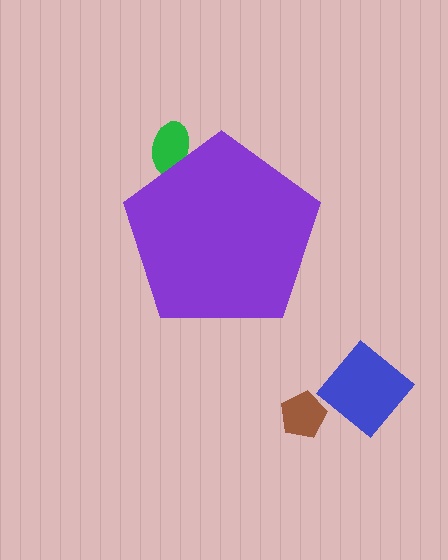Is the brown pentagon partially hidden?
No, the brown pentagon is fully visible.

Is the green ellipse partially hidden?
Yes, the green ellipse is partially hidden behind the purple pentagon.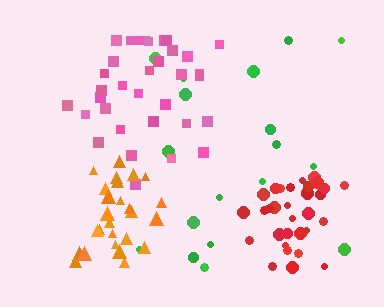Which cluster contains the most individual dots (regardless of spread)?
Pink (35).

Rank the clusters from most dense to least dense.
red, orange, pink, green.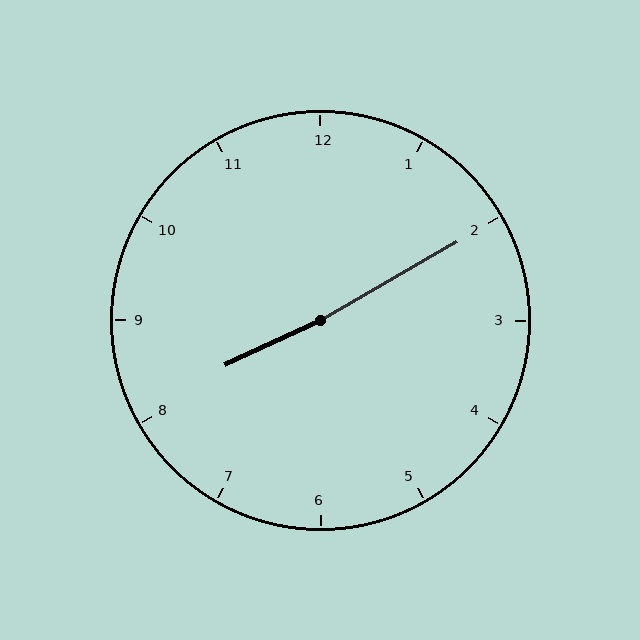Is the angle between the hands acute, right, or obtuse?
It is obtuse.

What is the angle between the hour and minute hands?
Approximately 175 degrees.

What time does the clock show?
8:10.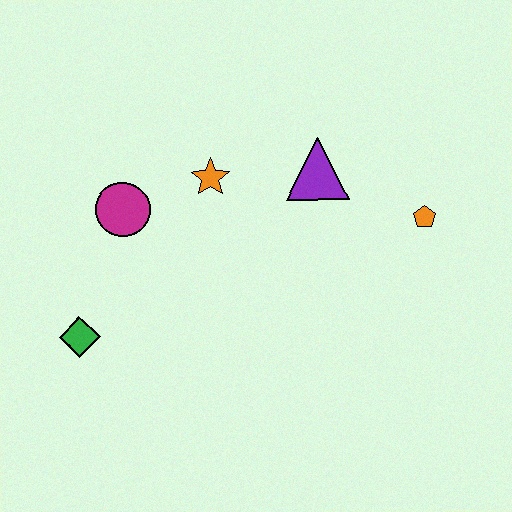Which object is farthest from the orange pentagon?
The green diamond is farthest from the orange pentagon.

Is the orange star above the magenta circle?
Yes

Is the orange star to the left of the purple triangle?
Yes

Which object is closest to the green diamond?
The magenta circle is closest to the green diamond.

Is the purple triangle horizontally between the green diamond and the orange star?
No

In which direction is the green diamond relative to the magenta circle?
The green diamond is below the magenta circle.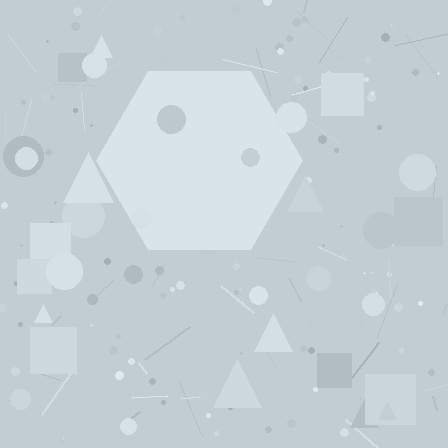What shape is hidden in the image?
A hexagon is hidden in the image.